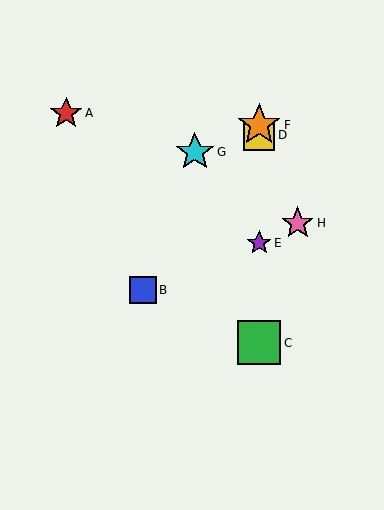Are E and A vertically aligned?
No, E is at x≈259 and A is at x≈66.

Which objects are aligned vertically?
Objects C, D, E, F are aligned vertically.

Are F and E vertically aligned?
Yes, both are at x≈259.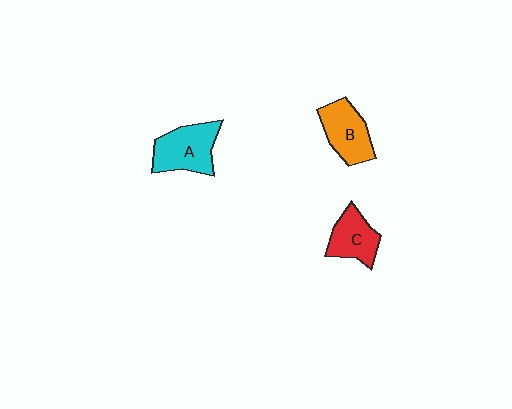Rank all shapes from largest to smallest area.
From largest to smallest: A (cyan), B (orange), C (red).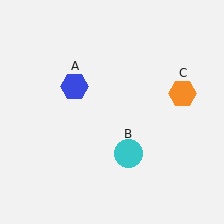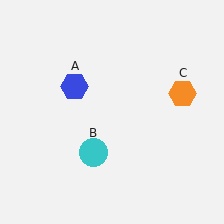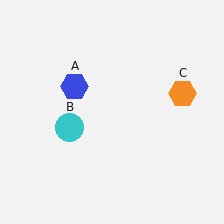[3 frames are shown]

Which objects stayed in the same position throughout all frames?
Blue hexagon (object A) and orange hexagon (object C) remained stationary.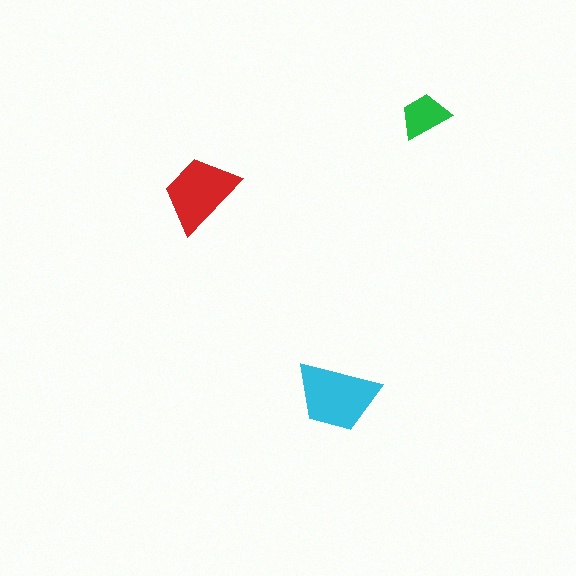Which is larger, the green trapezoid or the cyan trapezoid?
The cyan one.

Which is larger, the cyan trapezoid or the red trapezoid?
The cyan one.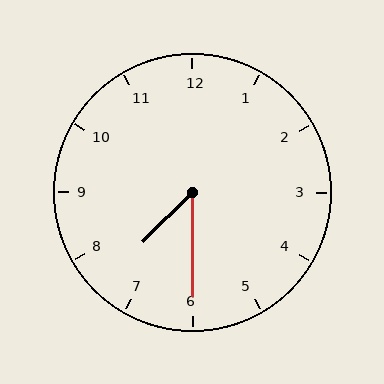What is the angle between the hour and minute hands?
Approximately 45 degrees.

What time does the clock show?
7:30.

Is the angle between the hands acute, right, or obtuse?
It is acute.